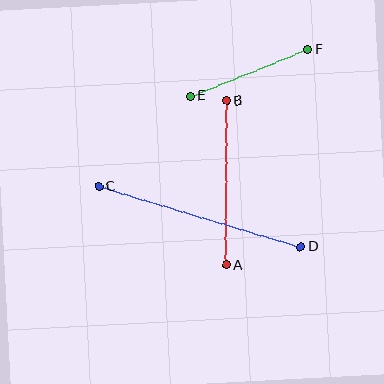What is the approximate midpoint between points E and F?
The midpoint is at approximately (249, 73) pixels.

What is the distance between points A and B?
The distance is approximately 164 pixels.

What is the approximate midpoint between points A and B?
The midpoint is at approximately (226, 183) pixels.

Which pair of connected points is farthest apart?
Points C and D are farthest apart.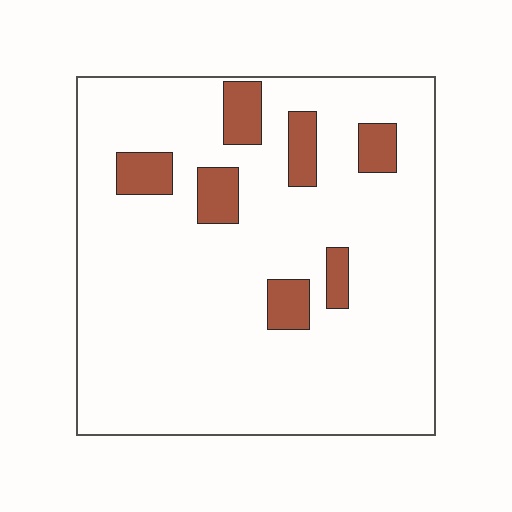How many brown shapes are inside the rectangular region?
7.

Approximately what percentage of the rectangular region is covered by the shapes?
Approximately 10%.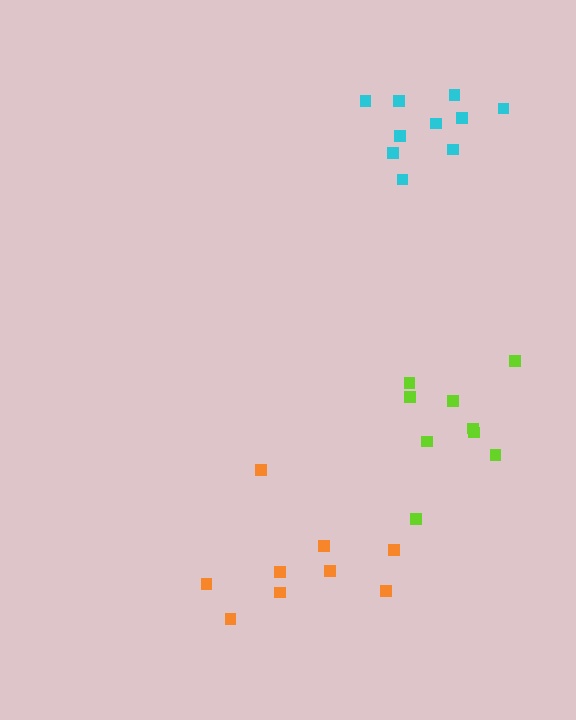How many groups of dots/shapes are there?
There are 3 groups.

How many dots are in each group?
Group 1: 10 dots, Group 2: 9 dots, Group 3: 9 dots (28 total).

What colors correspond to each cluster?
The clusters are colored: cyan, orange, lime.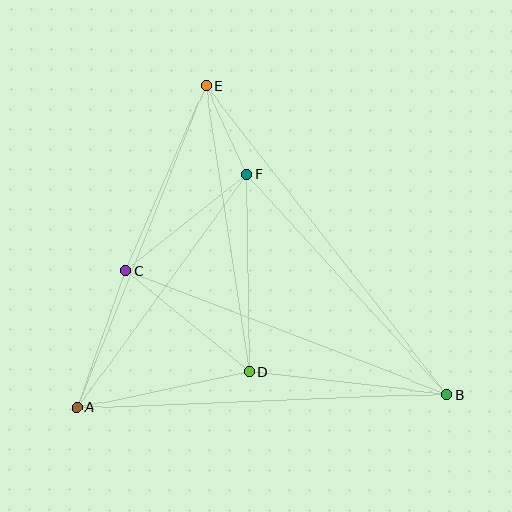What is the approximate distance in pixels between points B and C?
The distance between B and C is approximately 344 pixels.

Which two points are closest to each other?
Points E and F are closest to each other.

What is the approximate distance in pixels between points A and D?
The distance between A and D is approximately 176 pixels.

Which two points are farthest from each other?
Points B and E are farthest from each other.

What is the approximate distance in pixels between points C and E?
The distance between C and E is approximately 201 pixels.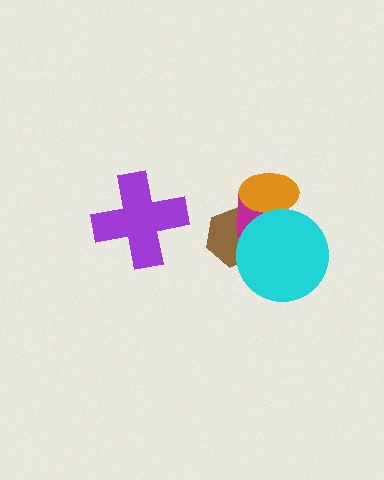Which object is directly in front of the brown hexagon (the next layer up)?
The magenta square is directly in front of the brown hexagon.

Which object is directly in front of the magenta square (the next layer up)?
The orange ellipse is directly in front of the magenta square.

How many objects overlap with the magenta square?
3 objects overlap with the magenta square.